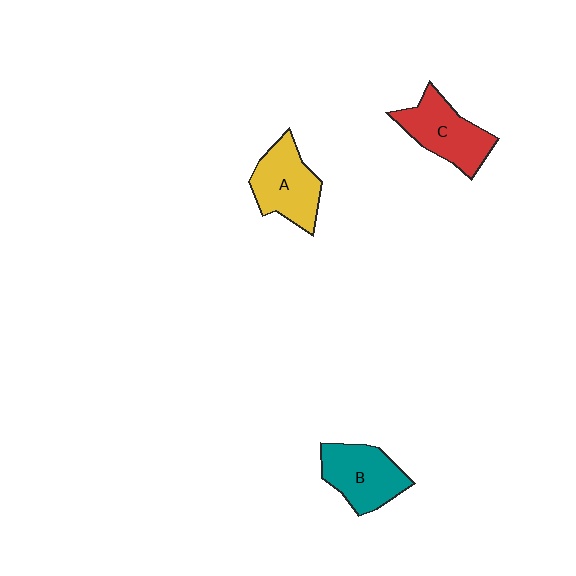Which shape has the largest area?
Shape C (red).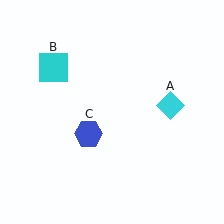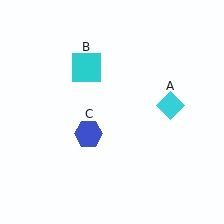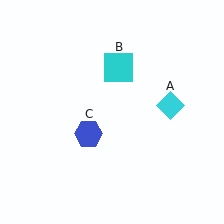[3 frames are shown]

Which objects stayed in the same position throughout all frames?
Cyan diamond (object A) and blue hexagon (object C) remained stationary.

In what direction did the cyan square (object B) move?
The cyan square (object B) moved right.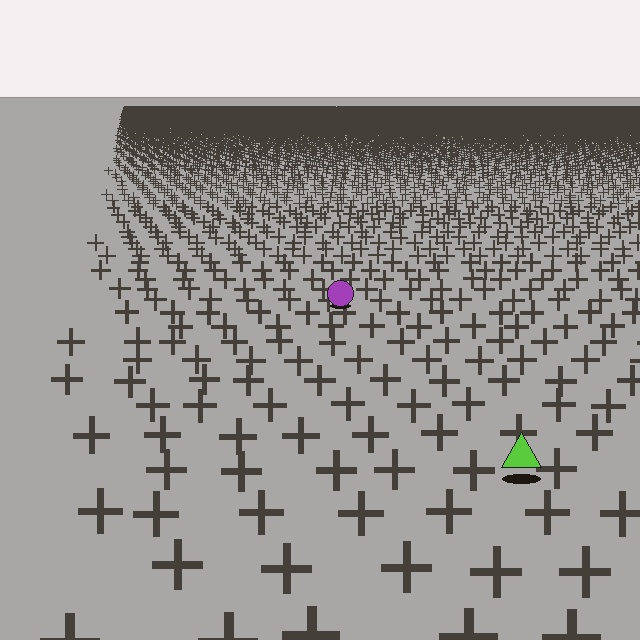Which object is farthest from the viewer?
The purple circle is farthest from the viewer. It appears smaller and the ground texture around it is denser.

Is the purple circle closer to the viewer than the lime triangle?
No. The lime triangle is closer — you can tell from the texture gradient: the ground texture is coarser near it.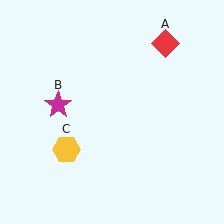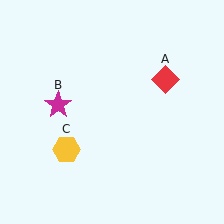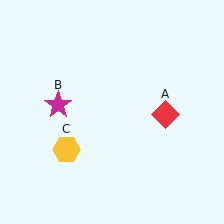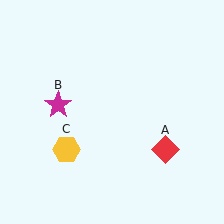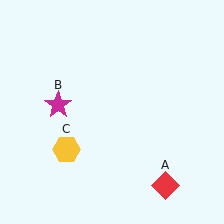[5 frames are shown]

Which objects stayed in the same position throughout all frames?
Magenta star (object B) and yellow hexagon (object C) remained stationary.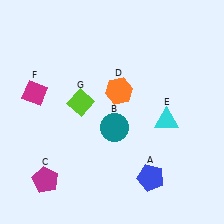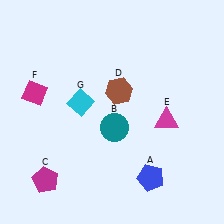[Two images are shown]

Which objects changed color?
D changed from orange to brown. E changed from cyan to magenta. G changed from lime to cyan.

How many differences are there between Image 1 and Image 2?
There are 3 differences between the two images.